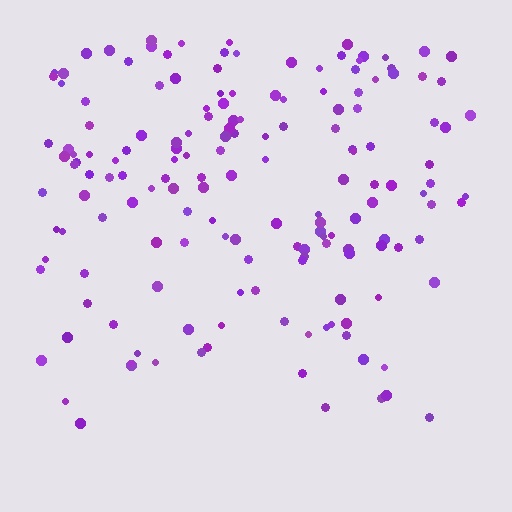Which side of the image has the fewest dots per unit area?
The bottom.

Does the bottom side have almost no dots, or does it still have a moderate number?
Still a moderate number, just noticeably fewer than the top.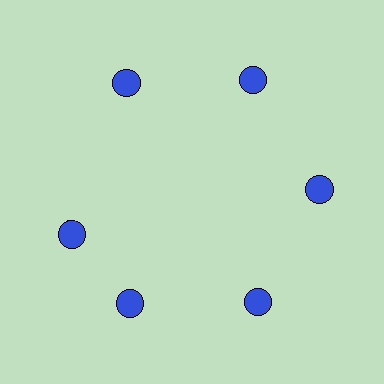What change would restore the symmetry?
The symmetry would be restored by rotating it back into even spacing with its neighbors so that all 6 circles sit at equal angles and equal distance from the center.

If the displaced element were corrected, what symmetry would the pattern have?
It would have 6-fold rotational symmetry — the pattern would map onto itself every 60 degrees.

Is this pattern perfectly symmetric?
No. The 6 blue circles are arranged in a ring, but one element near the 9 o'clock position is rotated out of alignment along the ring, breaking the 6-fold rotational symmetry.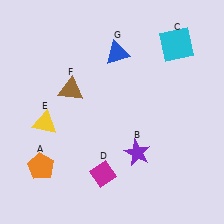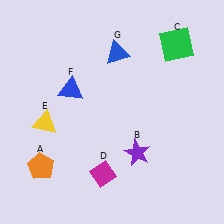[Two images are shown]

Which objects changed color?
C changed from cyan to green. F changed from brown to blue.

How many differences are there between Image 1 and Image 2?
There are 2 differences between the two images.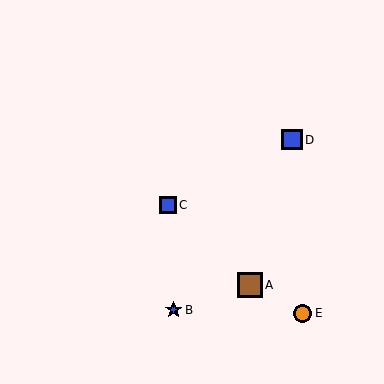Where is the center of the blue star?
The center of the blue star is at (174, 310).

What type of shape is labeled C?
Shape C is a blue square.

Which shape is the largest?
The brown square (labeled A) is the largest.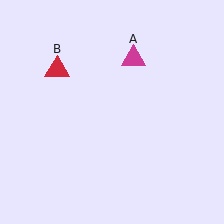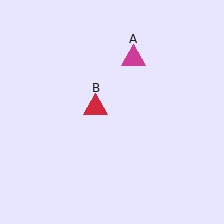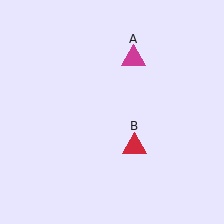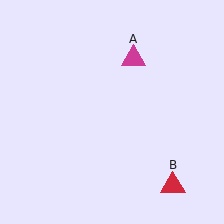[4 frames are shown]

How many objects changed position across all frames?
1 object changed position: red triangle (object B).